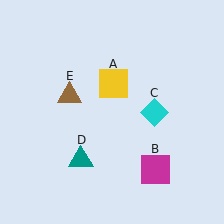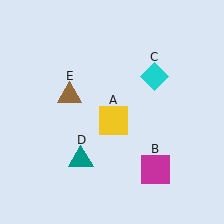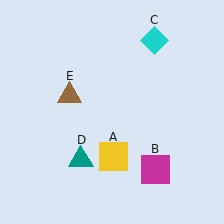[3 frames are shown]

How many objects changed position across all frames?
2 objects changed position: yellow square (object A), cyan diamond (object C).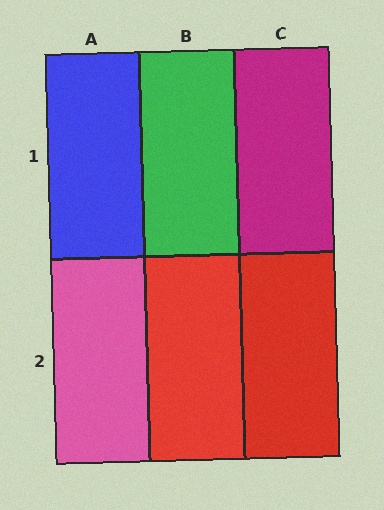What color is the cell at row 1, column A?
Blue.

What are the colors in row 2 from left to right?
Pink, red, red.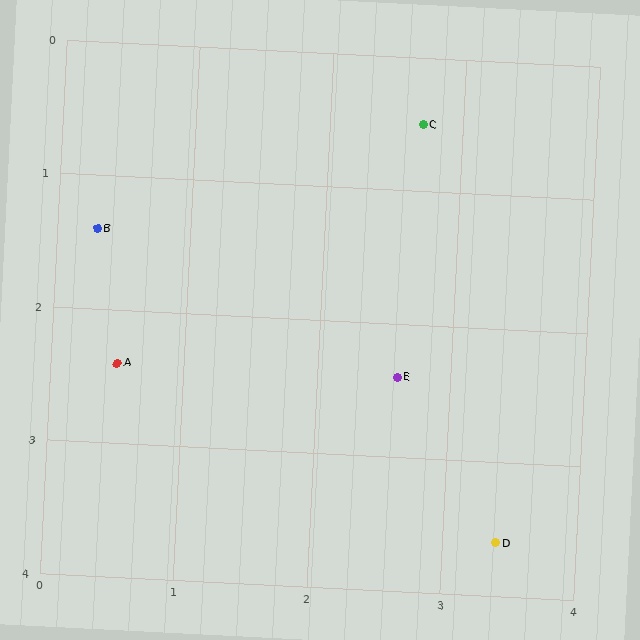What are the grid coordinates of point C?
Point C is at approximately (2.7, 0.5).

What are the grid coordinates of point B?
Point B is at approximately (0.3, 1.4).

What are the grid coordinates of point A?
Point A is at approximately (0.5, 2.4).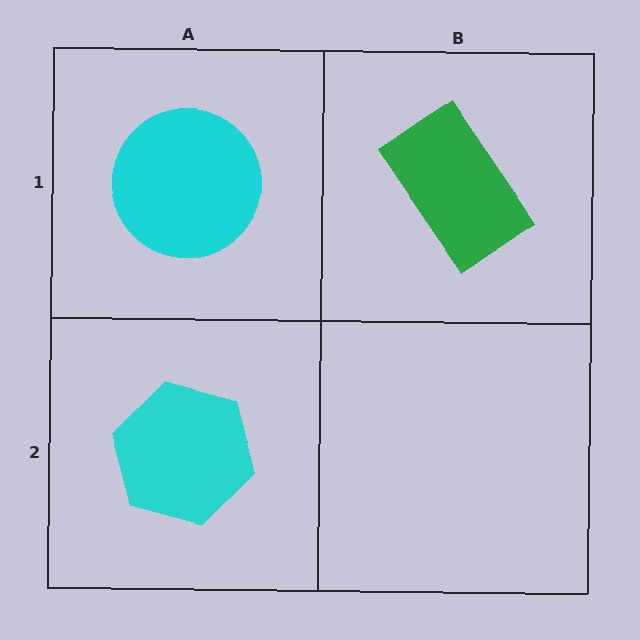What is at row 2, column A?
A cyan hexagon.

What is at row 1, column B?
A green rectangle.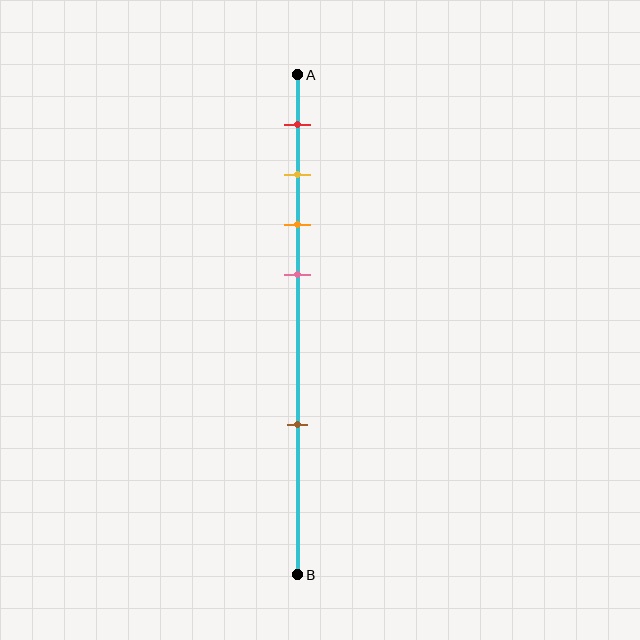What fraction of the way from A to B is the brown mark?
The brown mark is approximately 70% (0.7) of the way from A to B.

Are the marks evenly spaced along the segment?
No, the marks are not evenly spaced.